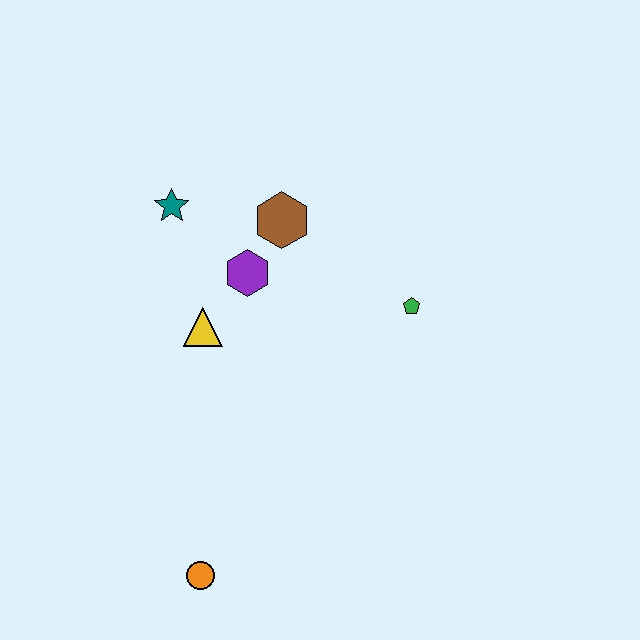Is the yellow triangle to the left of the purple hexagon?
Yes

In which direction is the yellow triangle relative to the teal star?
The yellow triangle is below the teal star.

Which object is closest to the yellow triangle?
The purple hexagon is closest to the yellow triangle.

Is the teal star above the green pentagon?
Yes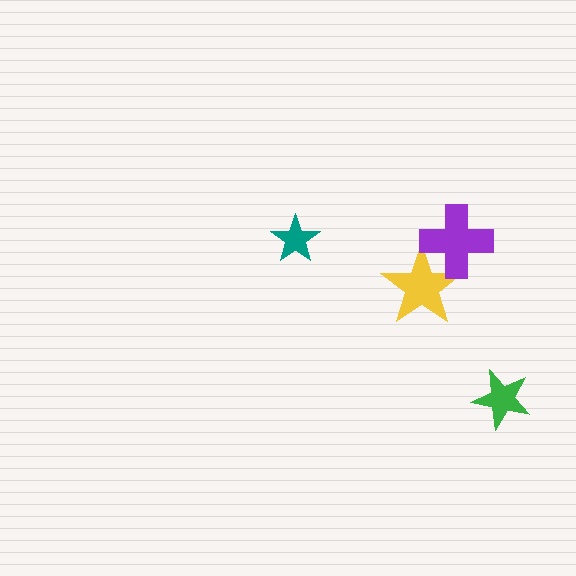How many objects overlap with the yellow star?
1 object overlaps with the yellow star.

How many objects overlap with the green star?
0 objects overlap with the green star.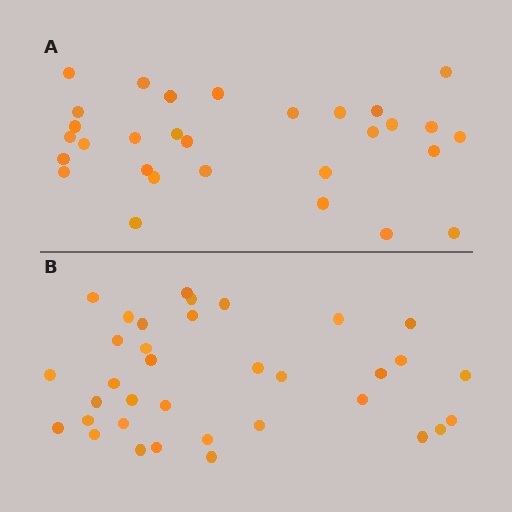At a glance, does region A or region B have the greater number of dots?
Region B (the bottom region) has more dots.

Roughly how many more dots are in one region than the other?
Region B has about 5 more dots than region A.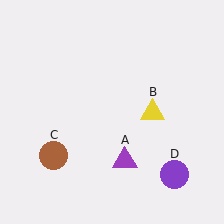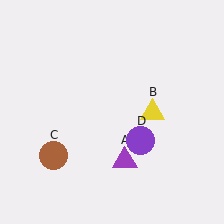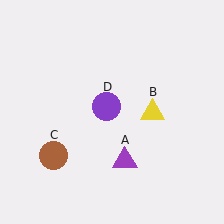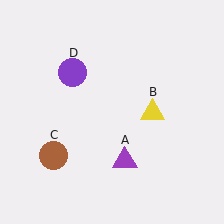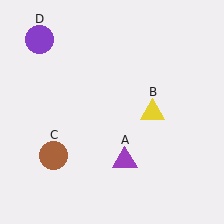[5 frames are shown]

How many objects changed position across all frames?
1 object changed position: purple circle (object D).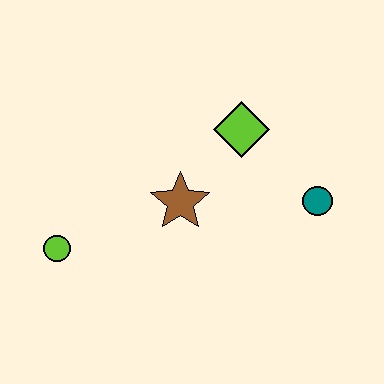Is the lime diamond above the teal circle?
Yes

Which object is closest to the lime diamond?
The brown star is closest to the lime diamond.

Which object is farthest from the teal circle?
The lime circle is farthest from the teal circle.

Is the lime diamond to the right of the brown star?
Yes